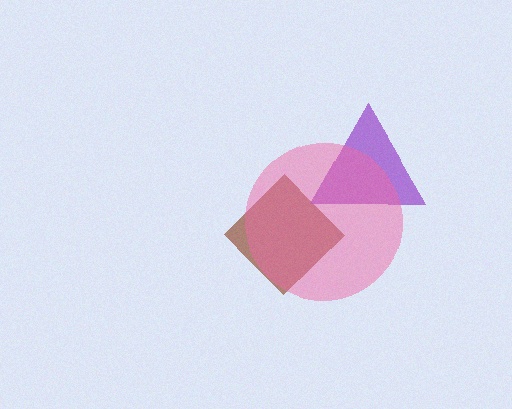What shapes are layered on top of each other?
The layered shapes are: a brown diamond, a purple triangle, a pink circle.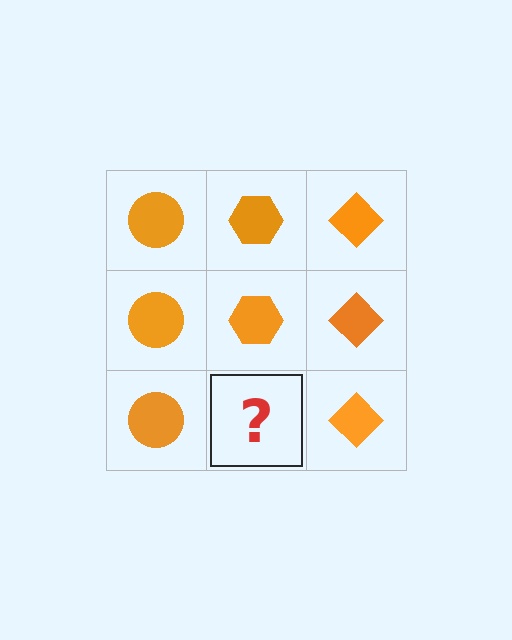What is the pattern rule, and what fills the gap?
The rule is that each column has a consistent shape. The gap should be filled with an orange hexagon.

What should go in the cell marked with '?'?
The missing cell should contain an orange hexagon.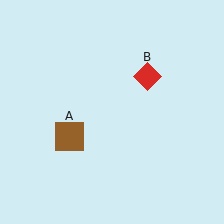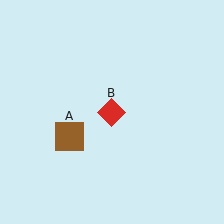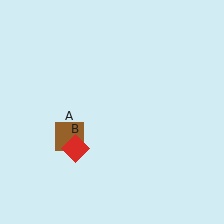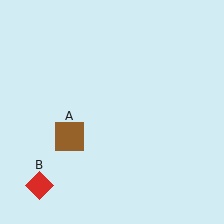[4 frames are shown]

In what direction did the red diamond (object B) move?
The red diamond (object B) moved down and to the left.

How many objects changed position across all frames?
1 object changed position: red diamond (object B).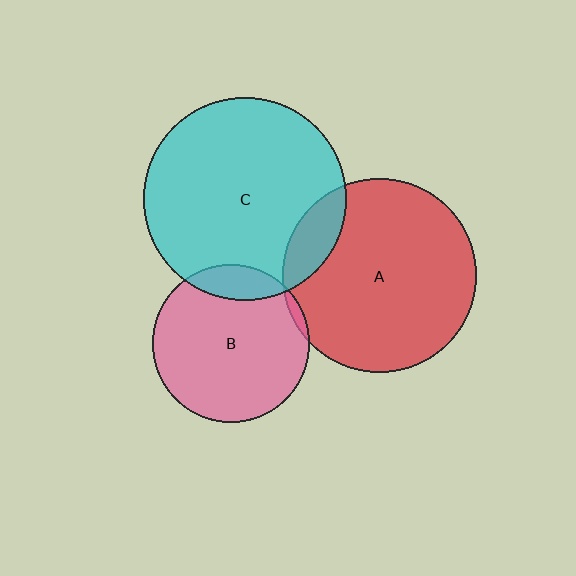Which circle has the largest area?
Circle C (cyan).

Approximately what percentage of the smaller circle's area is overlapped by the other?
Approximately 15%.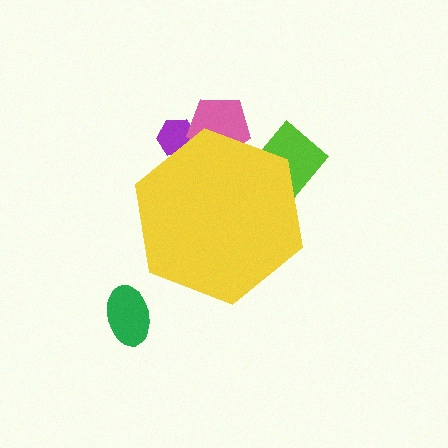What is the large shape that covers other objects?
A yellow hexagon.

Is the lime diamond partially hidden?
Yes, the lime diamond is partially hidden behind the yellow hexagon.